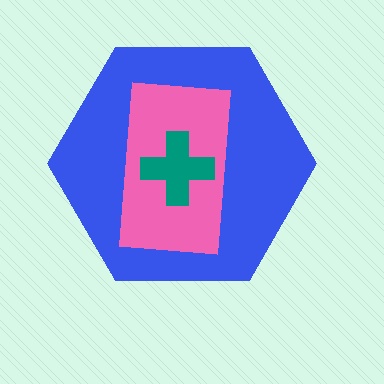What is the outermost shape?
The blue hexagon.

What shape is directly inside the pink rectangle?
The teal cross.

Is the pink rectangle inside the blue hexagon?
Yes.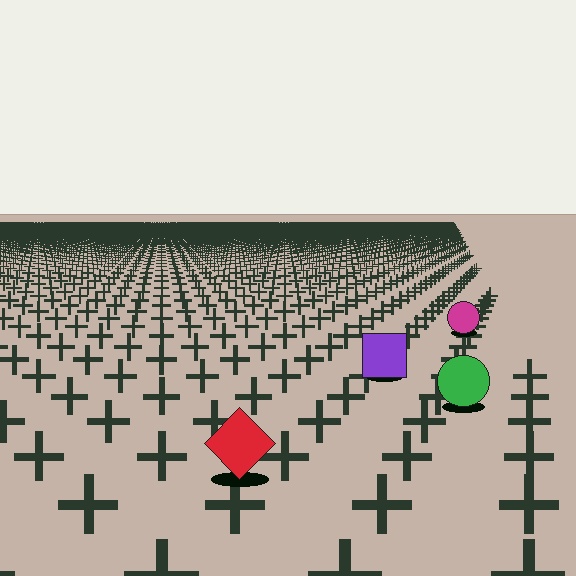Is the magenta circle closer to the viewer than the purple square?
No. The purple square is closer — you can tell from the texture gradient: the ground texture is coarser near it.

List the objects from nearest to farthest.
From nearest to farthest: the red diamond, the green circle, the purple square, the magenta circle.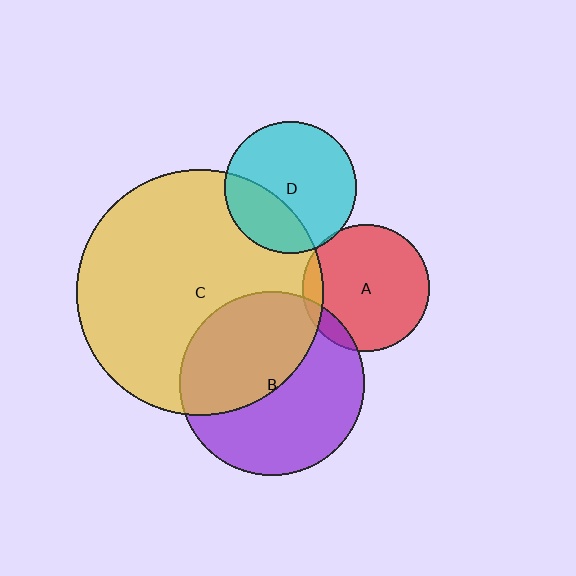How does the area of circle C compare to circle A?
Approximately 3.8 times.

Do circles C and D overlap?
Yes.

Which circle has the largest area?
Circle C (yellow).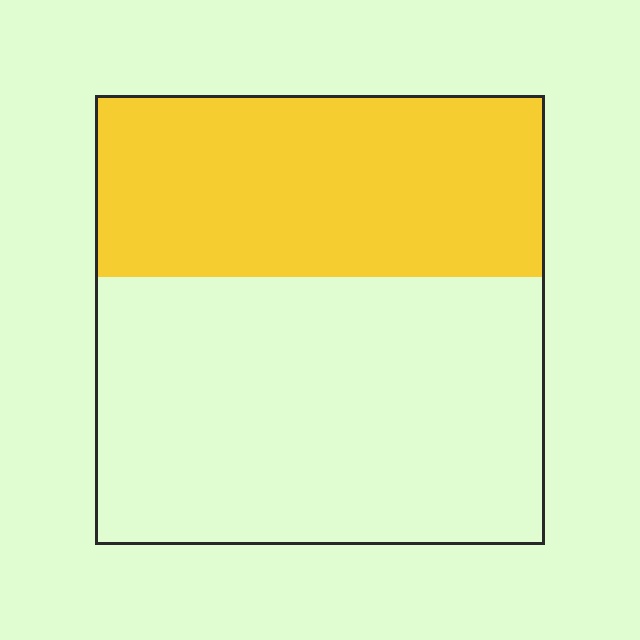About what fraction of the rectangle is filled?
About two fifths (2/5).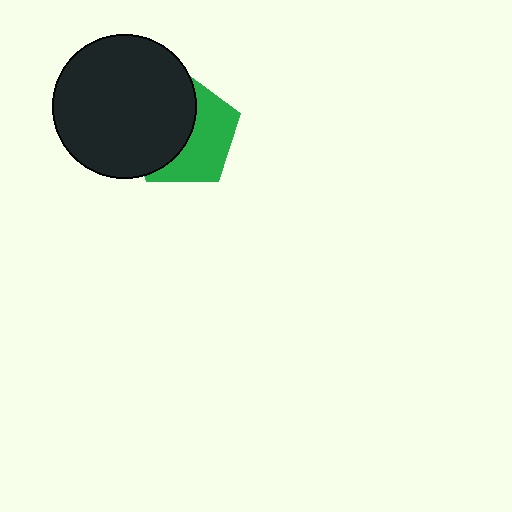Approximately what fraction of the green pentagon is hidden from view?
Roughly 53% of the green pentagon is hidden behind the black circle.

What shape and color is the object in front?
The object in front is a black circle.